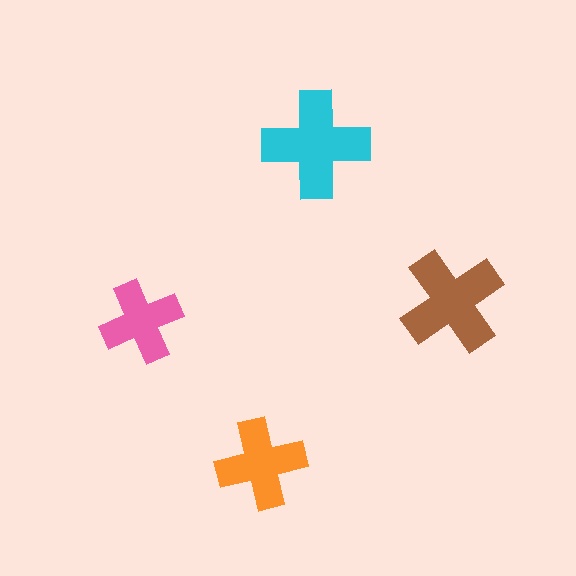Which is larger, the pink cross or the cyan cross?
The cyan one.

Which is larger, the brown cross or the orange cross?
The brown one.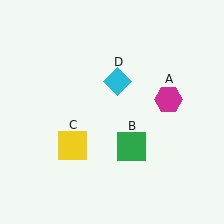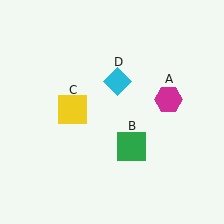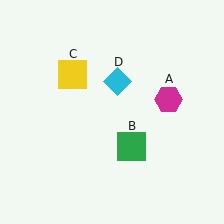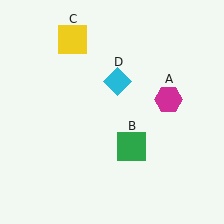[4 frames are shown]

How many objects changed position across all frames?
1 object changed position: yellow square (object C).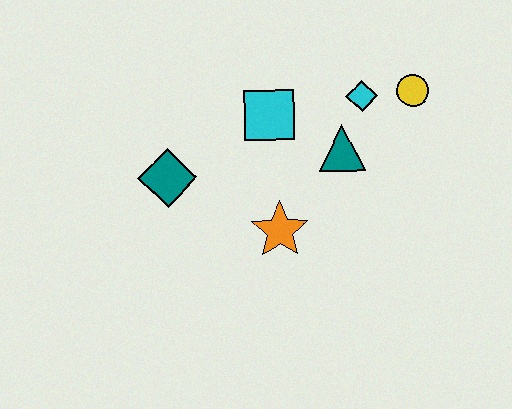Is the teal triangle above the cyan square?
No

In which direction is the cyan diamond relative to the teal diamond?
The cyan diamond is to the right of the teal diamond.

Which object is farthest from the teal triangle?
The teal diamond is farthest from the teal triangle.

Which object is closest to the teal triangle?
The cyan diamond is closest to the teal triangle.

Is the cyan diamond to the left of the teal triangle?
No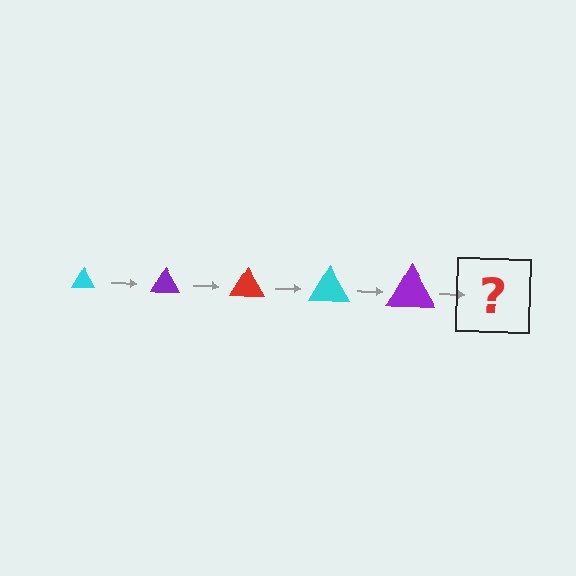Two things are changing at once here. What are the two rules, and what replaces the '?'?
The two rules are that the triangle grows larger each step and the color cycles through cyan, purple, and red. The '?' should be a red triangle, larger than the previous one.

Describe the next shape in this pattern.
It should be a red triangle, larger than the previous one.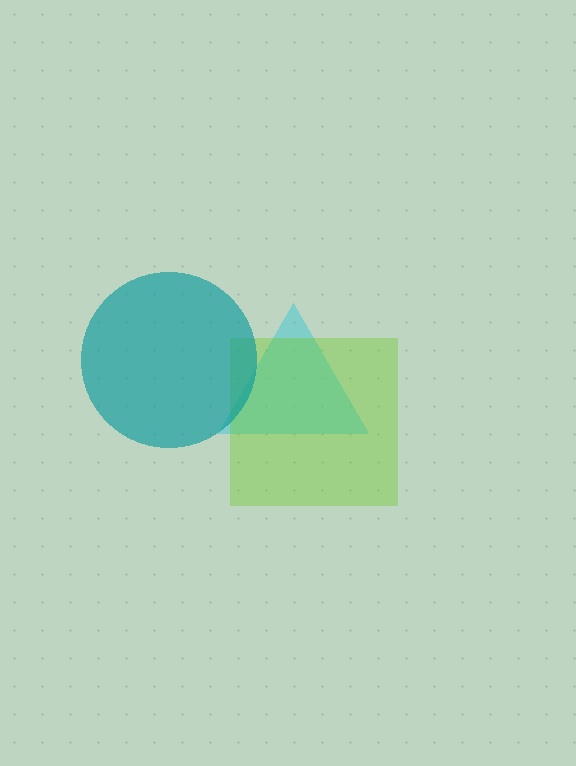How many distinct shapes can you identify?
There are 3 distinct shapes: a cyan triangle, a lime square, a teal circle.